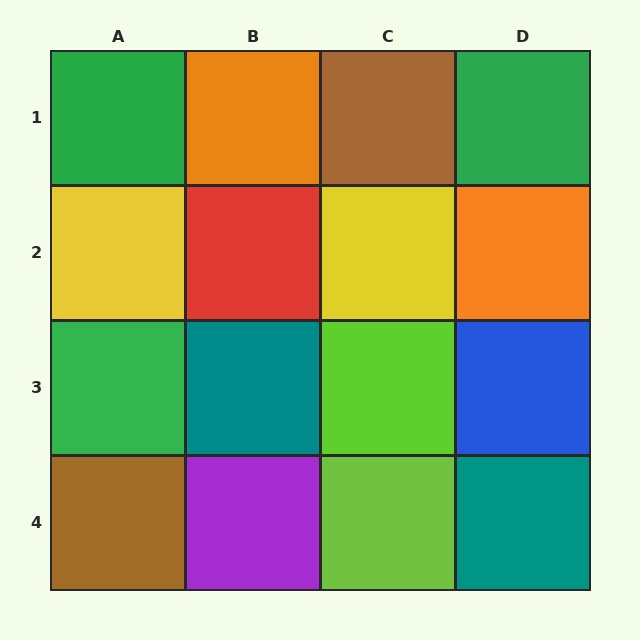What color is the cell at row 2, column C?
Yellow.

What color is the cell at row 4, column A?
Brown.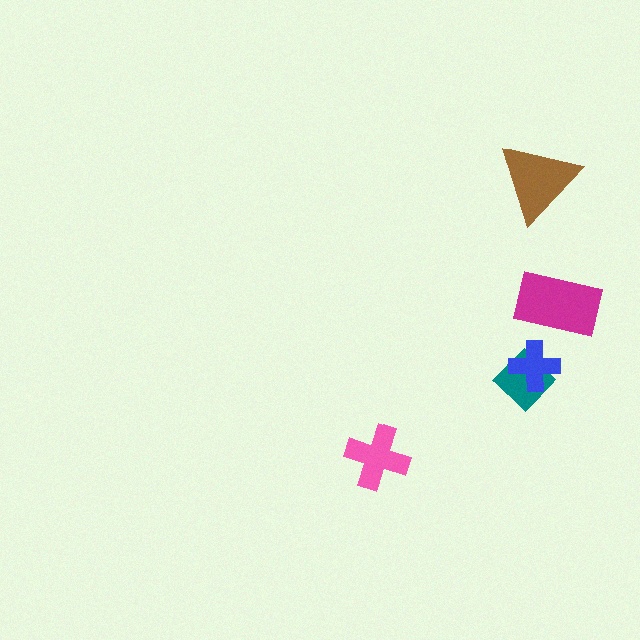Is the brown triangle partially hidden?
No, no other shape covers it.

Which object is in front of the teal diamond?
The blue cross is in front of the teal diamond.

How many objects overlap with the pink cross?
0 objects overlap with the pink cross.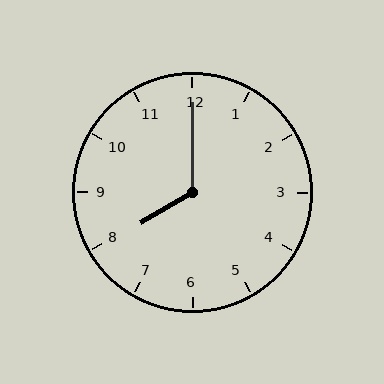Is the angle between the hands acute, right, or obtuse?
It is obtuse.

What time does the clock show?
8:00.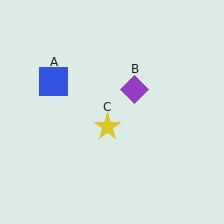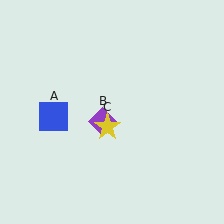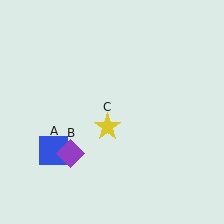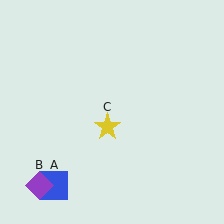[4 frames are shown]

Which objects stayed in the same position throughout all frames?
Yellow star (object C) remained stationary.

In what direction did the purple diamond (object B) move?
The purple diamond (object B) moved down and to the left.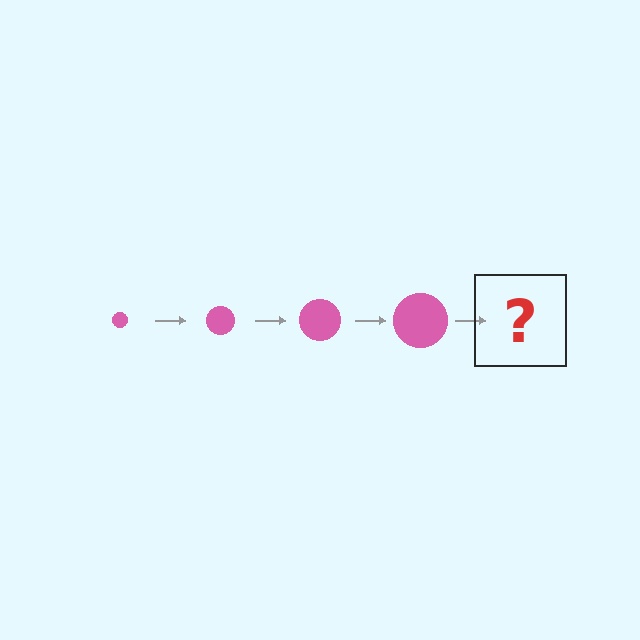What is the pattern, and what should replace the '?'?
The pattern is that the circle gets progressively larger each step. The '?' should be a pink circle, larger than the previous one.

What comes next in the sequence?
The next element should be a pink circle, larger than the previous one.